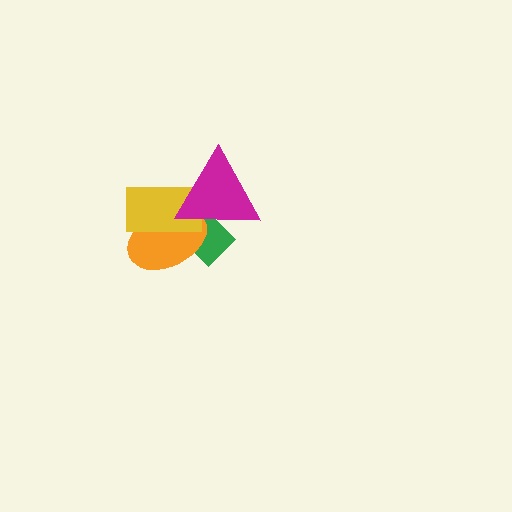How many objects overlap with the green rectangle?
3 objects overlap with the green rectangle.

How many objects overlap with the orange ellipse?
3 objects overlap with the orange ellipse.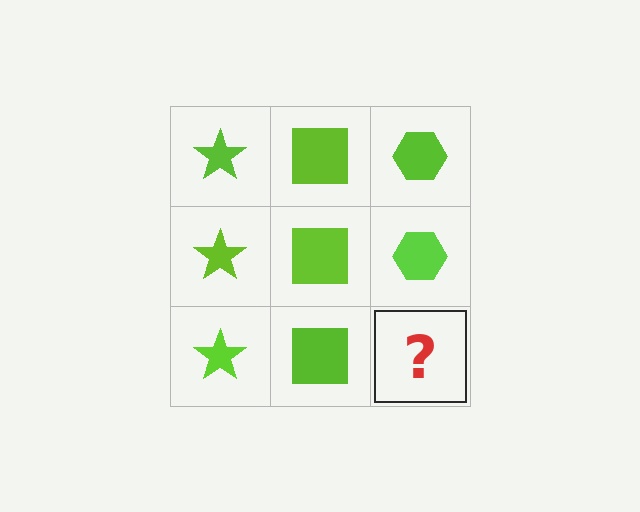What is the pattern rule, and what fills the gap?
The rule is that each column has a consistent shape. The gap should be filled with a lime hexagon.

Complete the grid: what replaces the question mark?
The question mark should be replaced with a lime hexagon.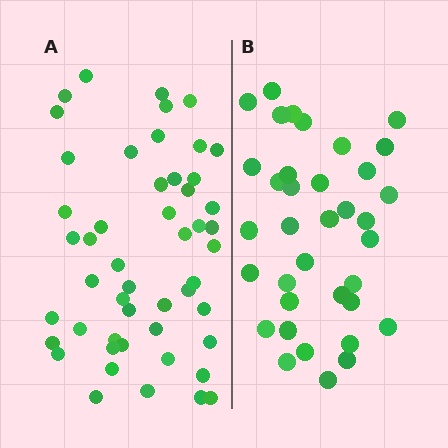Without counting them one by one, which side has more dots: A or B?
Region A (the left region) has more dots.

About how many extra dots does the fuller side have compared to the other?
Region A has approximately 15 more dots than region B.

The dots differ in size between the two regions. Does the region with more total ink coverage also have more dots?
No. Region B has more total ink coverage because its dots are larger, but region A actually contains more individual dots. Total area can be misleading — the number of items is what matters here.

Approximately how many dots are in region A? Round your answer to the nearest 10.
About 50 dots.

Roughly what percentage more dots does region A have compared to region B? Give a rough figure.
About 40% more.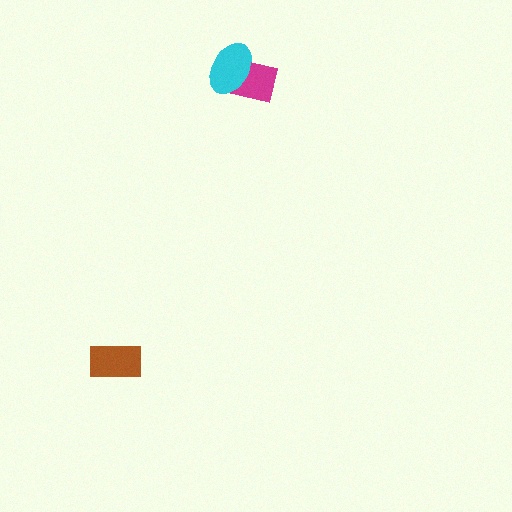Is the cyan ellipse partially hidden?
No, no other shape covers it.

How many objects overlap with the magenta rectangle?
1 object overlaps with the magenta rectangle.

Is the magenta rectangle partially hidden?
Yes, it is partially covered by another shape.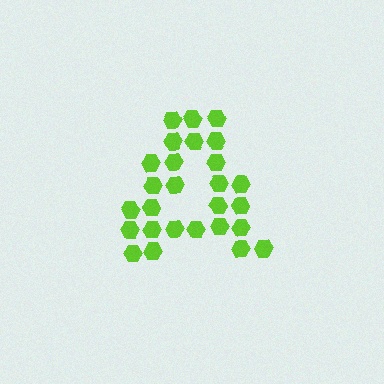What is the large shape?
The large shape is the letter A.